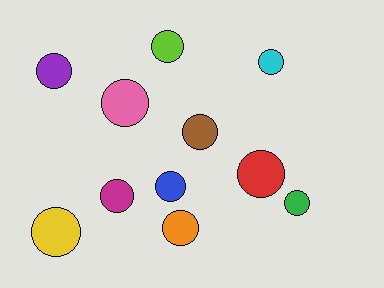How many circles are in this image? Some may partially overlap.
There are 11 circles.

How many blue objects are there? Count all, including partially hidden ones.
There is 1 blue object.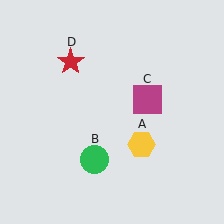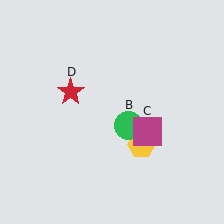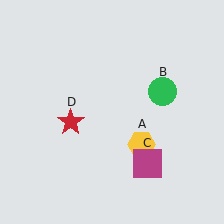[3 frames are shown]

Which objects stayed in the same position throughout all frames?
Yellow hexagon (object A) remained stationary.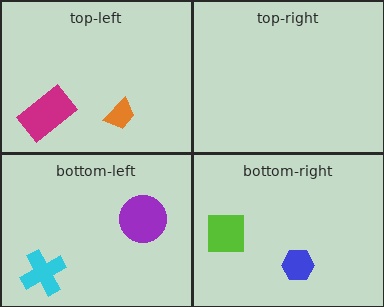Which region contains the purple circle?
The bottom-left region.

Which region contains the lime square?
The bottom-right region.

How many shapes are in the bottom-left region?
2.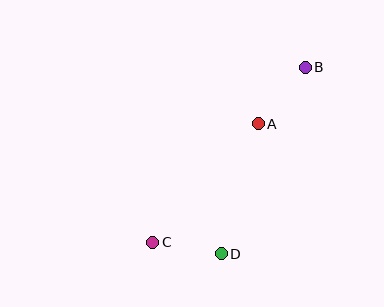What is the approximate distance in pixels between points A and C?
The distance between A and C is approximately 159 pixels.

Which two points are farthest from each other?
Points B and C are farthest from each other.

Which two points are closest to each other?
Points C and D are closest to each other.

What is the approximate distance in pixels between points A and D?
The distance between A and D is approximately 135 pixels.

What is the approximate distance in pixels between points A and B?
The distance between A and B is approximately 74 pixels.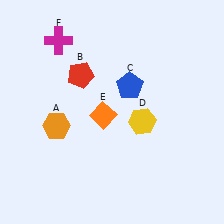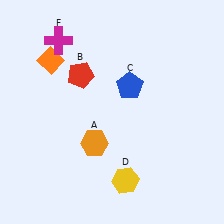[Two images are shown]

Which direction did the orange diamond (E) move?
The orange diamond (E) moved up.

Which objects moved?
The objects that moved are: the orange hexagon (A), the yellow hexagon (D), the orange diamond (E).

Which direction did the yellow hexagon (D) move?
The yellow hexagon (D) moved down.